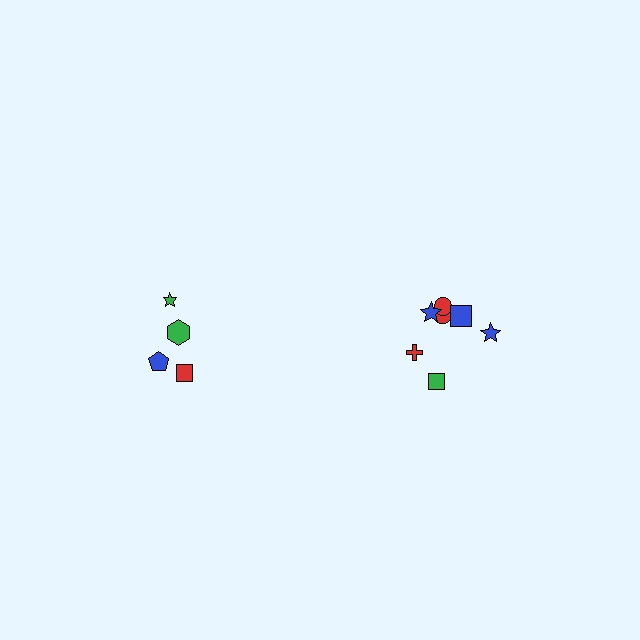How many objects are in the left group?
There are 4 objects.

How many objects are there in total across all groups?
There are 11 objects.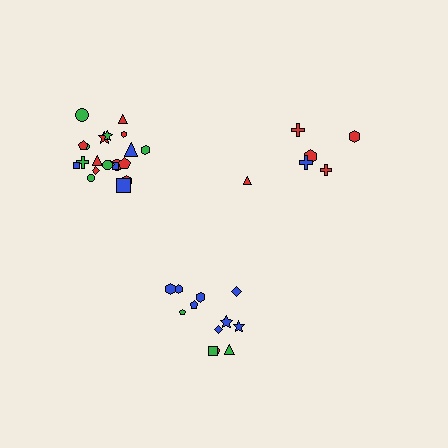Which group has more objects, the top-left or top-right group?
The top-left group.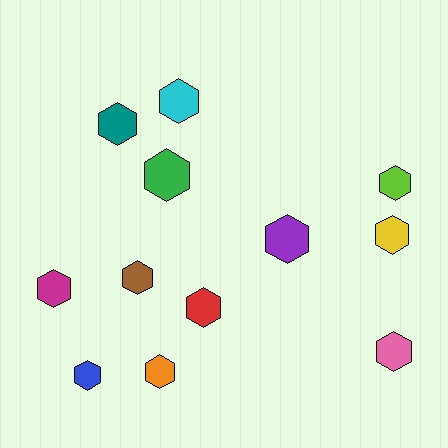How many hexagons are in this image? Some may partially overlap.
There are 12 hexagons.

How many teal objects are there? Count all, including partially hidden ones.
There is 1 teal object.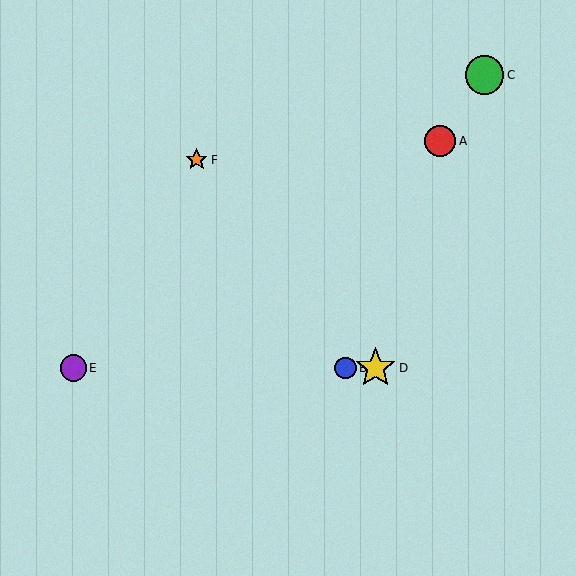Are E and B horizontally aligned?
Yes, both are at y≈368.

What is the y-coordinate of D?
Object D is at y≈368.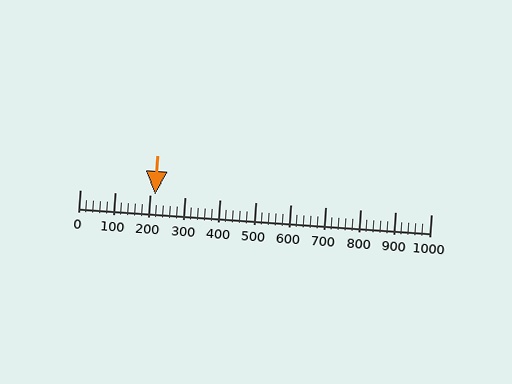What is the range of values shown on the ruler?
The ruler shows values from 0 to 1000.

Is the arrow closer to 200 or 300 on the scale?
The arrow is closer to 200.